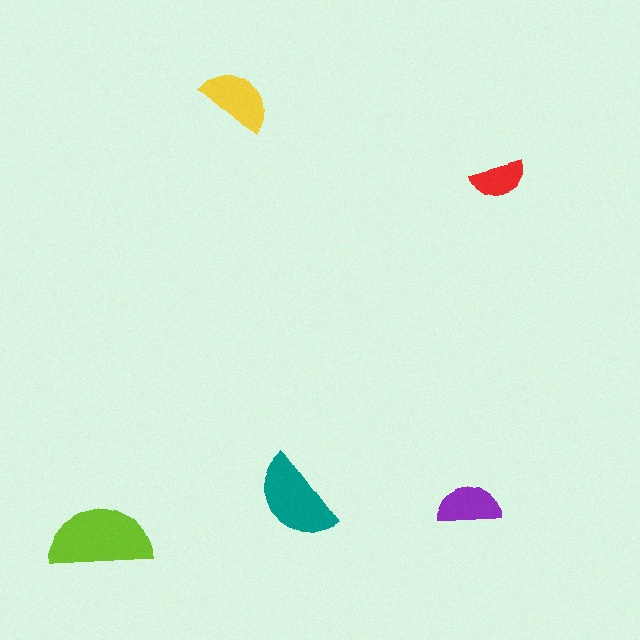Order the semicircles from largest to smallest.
the lime one, the teal one, the yellow one, the purple one, the red one.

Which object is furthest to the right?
The red semicircle is rightmost.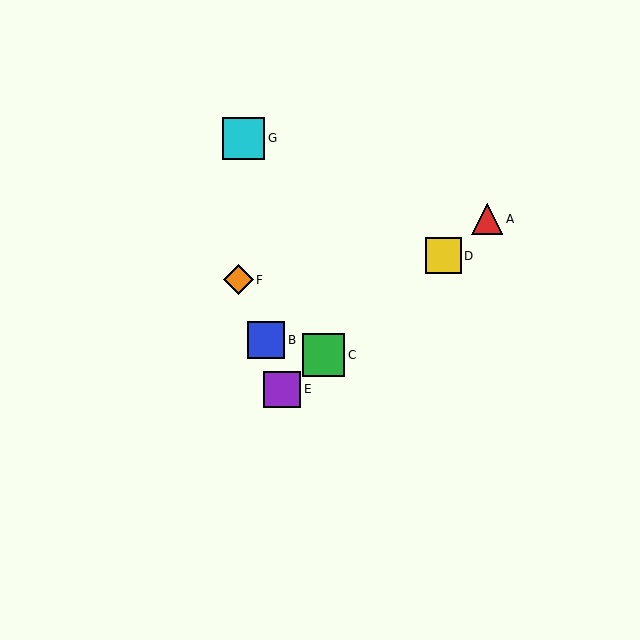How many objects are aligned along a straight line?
4 objects (A, C, D, E) are aligned along a straight line.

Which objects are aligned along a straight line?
Objects A, C, D, E are aligned along a straight line.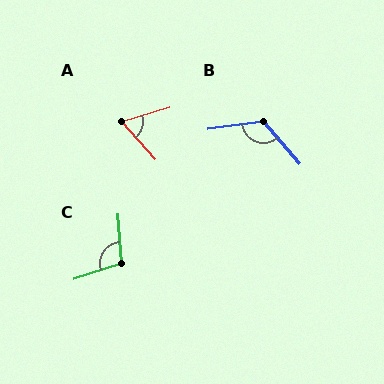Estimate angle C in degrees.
Approximately 104 degrees.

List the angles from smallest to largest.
A (65°), C (104°), B (122°).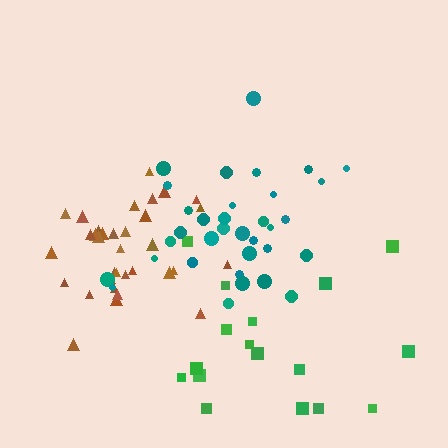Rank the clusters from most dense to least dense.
brown, teal, green.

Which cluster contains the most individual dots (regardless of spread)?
Brown (34).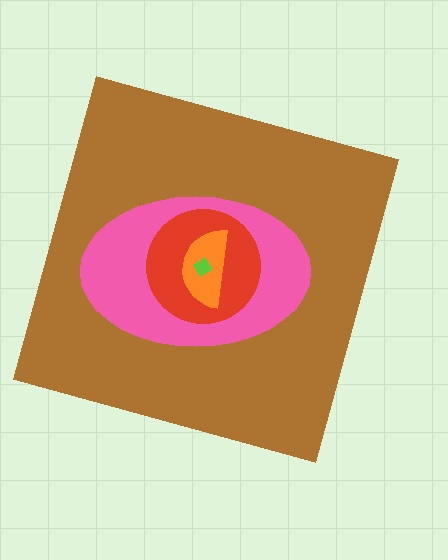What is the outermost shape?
The brown square.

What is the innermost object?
The lime diamond.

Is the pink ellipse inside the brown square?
Yes.